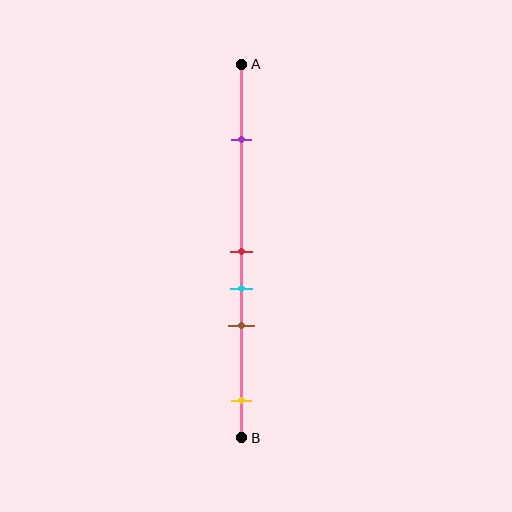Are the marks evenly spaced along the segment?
No, the marks are not evenly spaced.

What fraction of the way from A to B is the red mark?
The red mark is approximately 50% (0.5) of the way from A to B.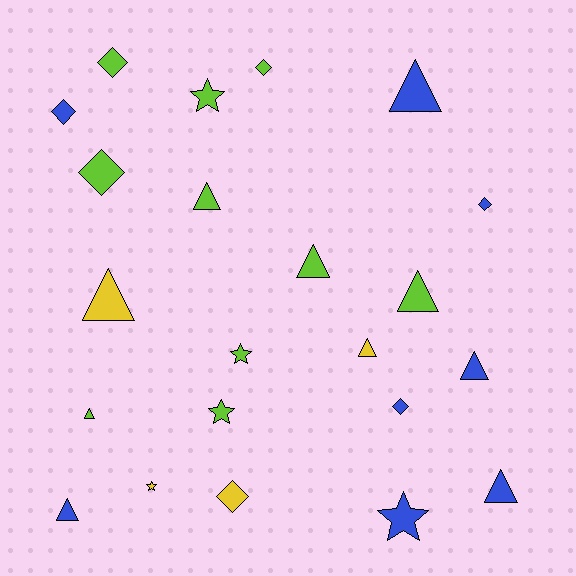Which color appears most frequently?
Lime, with 10 objects.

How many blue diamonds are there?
There are 3 blue diamonds.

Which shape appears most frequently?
Triangle, with 10 objects.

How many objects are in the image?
There are 22 objects.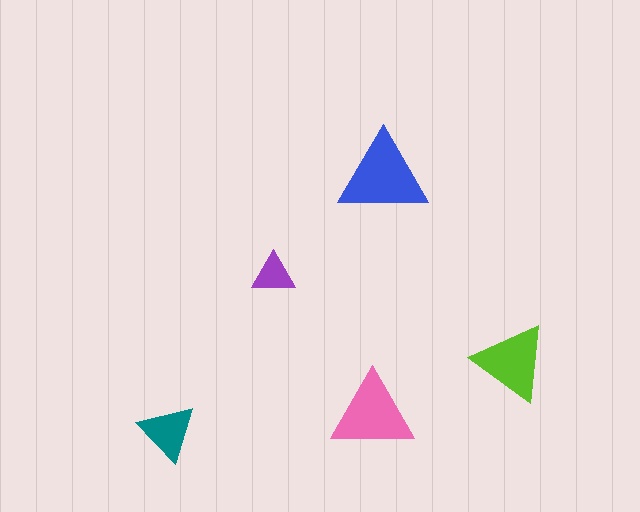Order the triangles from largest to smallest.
the blue one, the pink one, the lime one, the teal one, the purple one.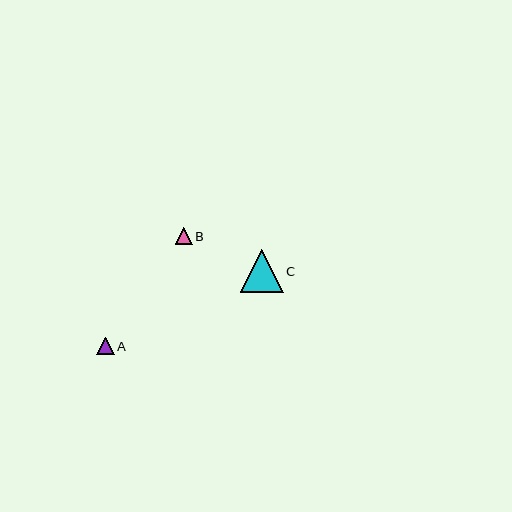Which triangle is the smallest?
Triangle B is the smallest with a size of approximately 17 pixels.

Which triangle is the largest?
Triangle C is the largest with a size of approximately 43 pixels.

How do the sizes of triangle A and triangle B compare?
Triangle A and triangle B are approximately the same size.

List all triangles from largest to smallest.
From largest to smallest: C, A, B.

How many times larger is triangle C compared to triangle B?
Triangle C is approximately 2.5 times the size of triangle B.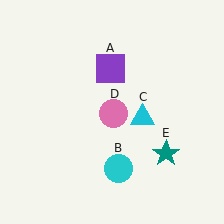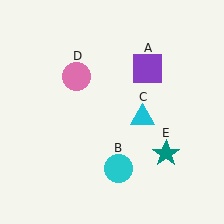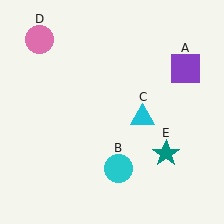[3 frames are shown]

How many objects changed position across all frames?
2 objects changed position: purple square (object A), pink circle (object D).